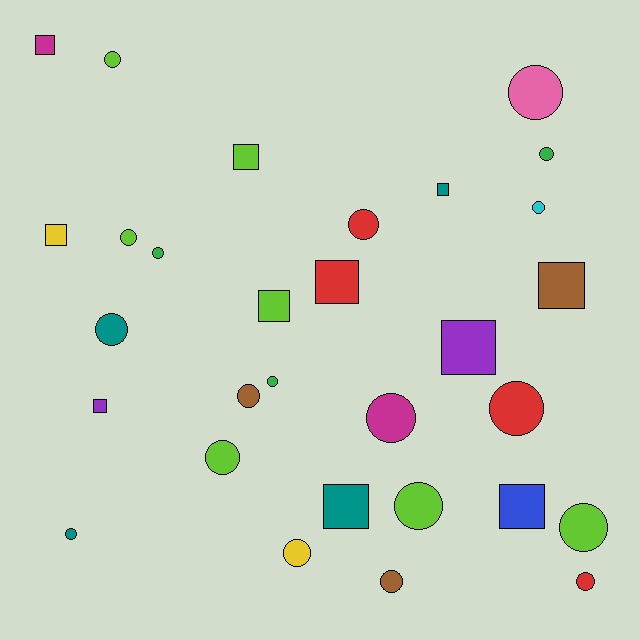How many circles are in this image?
There are 19 circles.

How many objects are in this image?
There are 30 objects.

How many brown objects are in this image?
There are 3 brown objects.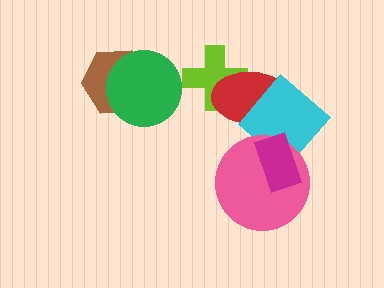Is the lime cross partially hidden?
Yes, it is partially covered by another shape.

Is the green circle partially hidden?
No, no other shape covers it.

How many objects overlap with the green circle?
1 object overlaps with the green circle.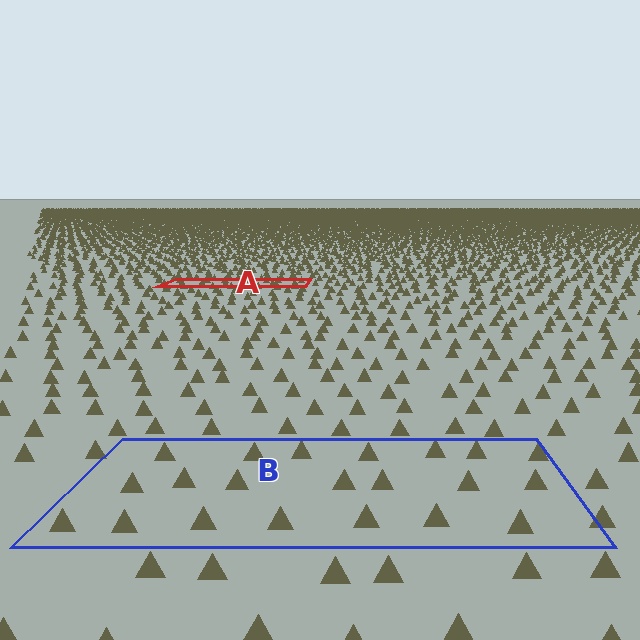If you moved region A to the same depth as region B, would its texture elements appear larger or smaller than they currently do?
They would appear larger. At a closer depth, the same texture elements are projected at a bigger on-screen size.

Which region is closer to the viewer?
Region B is closer. The texture elements there are larger and more spread out.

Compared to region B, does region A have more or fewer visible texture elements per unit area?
Region A has more texture elements per unit area — they are packed more densely because it is farther away.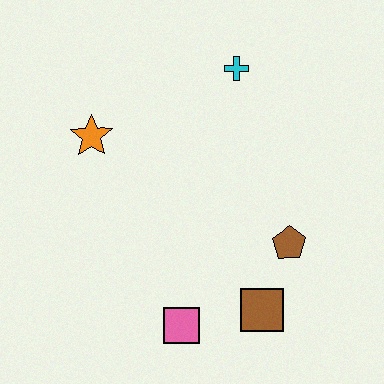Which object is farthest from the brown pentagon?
The orange star is farthest from the brown pentagon.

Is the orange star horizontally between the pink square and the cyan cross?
No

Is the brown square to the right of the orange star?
Yes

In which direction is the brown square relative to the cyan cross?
The brown square is below the cyan cross.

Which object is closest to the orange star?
The cyan cross is closest to the orange star.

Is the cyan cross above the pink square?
Yes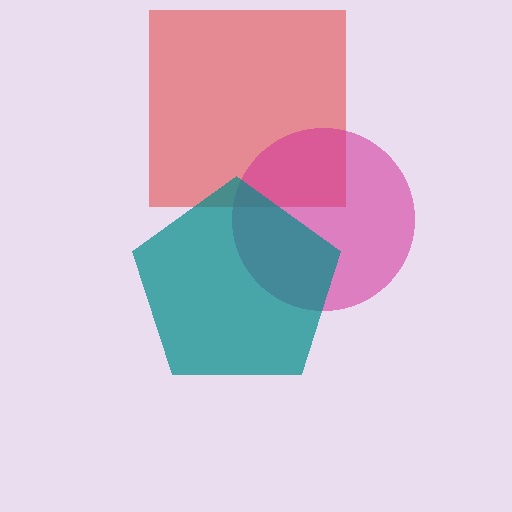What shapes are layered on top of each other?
The layered shapes are: a red square, a magenta circle, a teal pentagon.